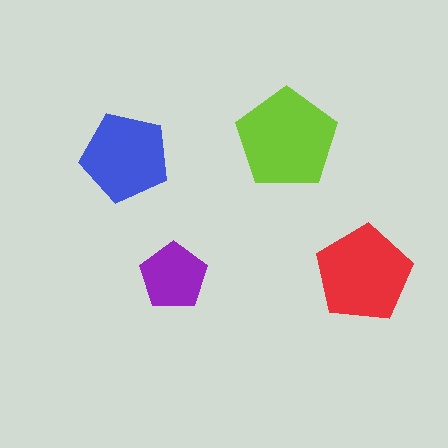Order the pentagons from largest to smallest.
the lime one, the red one, the blue one, the purple one.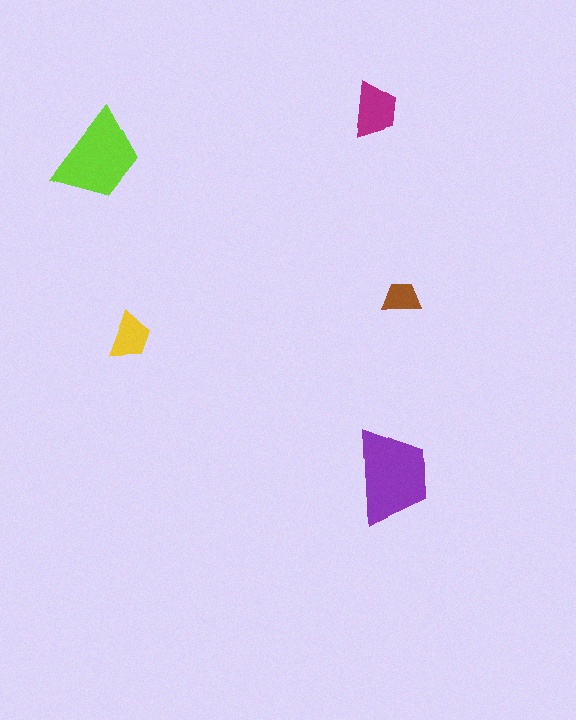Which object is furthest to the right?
The brown trapezoid is rightmost.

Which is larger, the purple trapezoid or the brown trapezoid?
The purple one.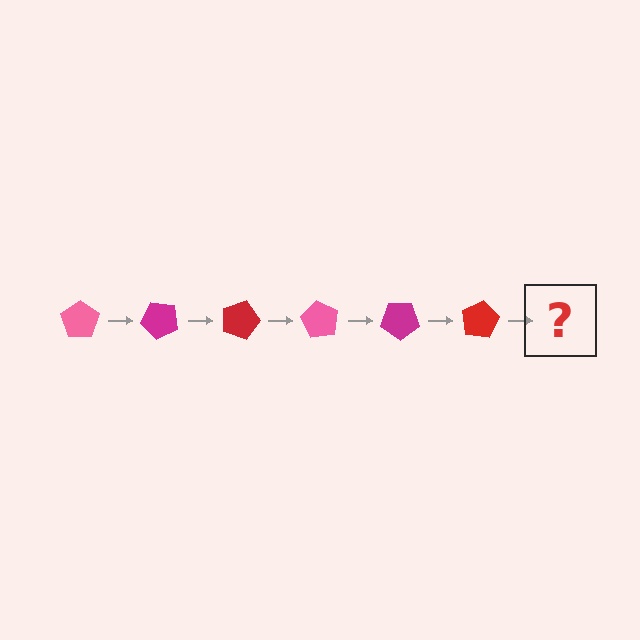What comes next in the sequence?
The next element should be a pink pentagon, rotated 270 degrees from the start.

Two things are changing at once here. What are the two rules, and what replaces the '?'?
The two rules are that it rotates 45 degrees each step and the color cycles through pink, magenta, and red. The '?' should be a pink pentagon, rotated 270 degrees from the start.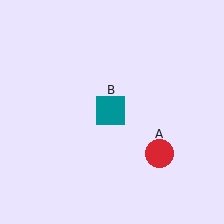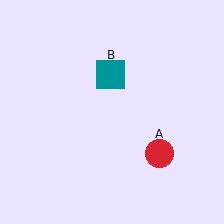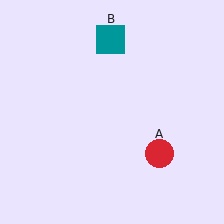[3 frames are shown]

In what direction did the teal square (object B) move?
The teal square (object B) moved up.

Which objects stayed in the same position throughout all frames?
Red circle (object A) remained stationary.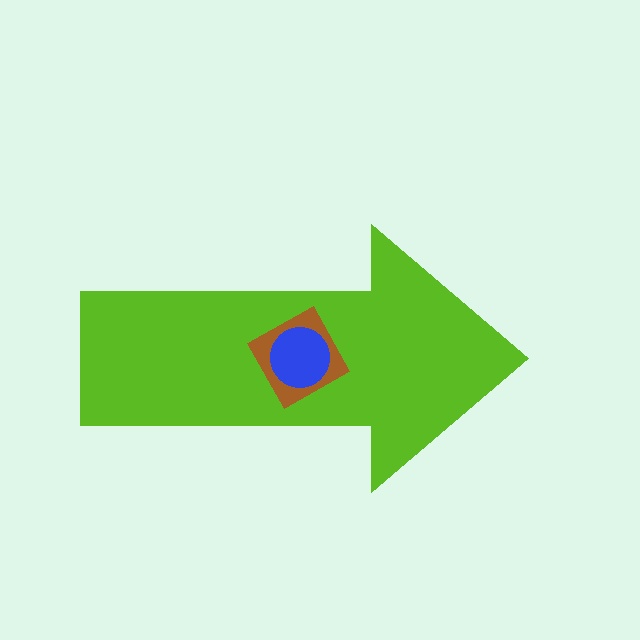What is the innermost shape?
The blue circle.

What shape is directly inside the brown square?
The blue circle.